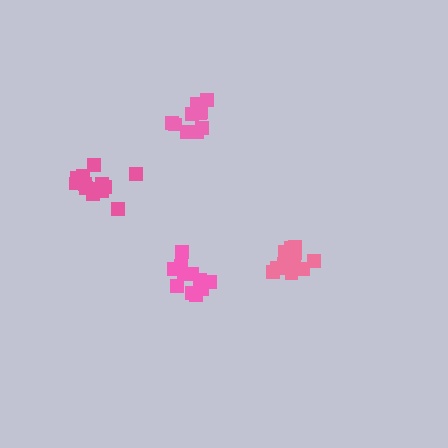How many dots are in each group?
Group 1: 10 dots, Group 2: 14 dots, Group 3: 14 dots, Group 4: 12 dots (50 total).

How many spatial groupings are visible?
There are 4 spatial groupings.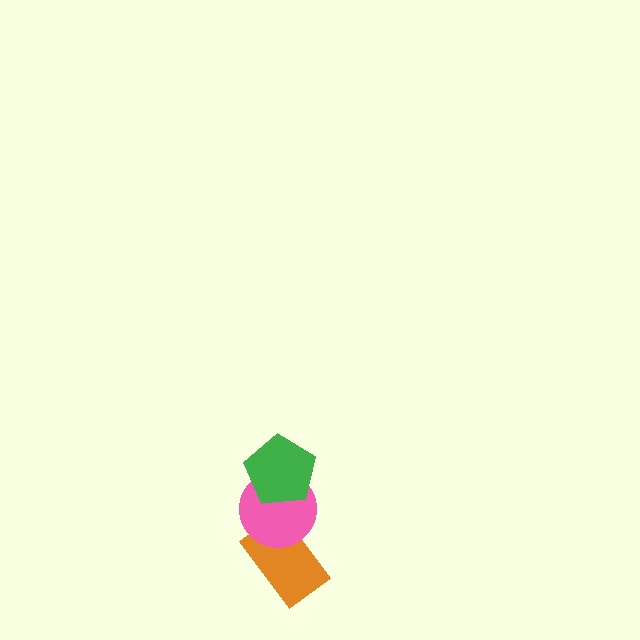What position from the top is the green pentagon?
The green pentagon is 1st from the top.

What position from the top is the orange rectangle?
The orange rectangle is 3rd from the top.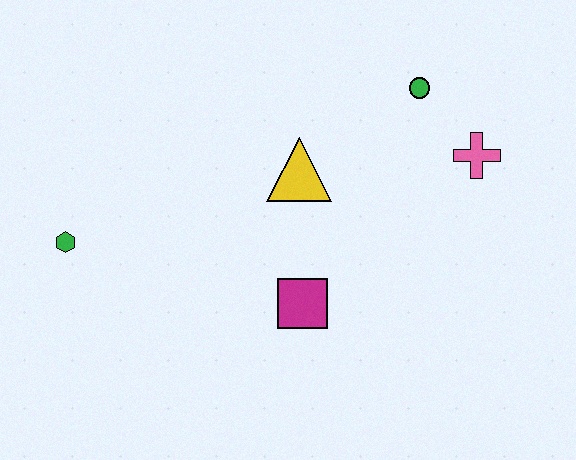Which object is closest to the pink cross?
The green circle is closest to the pink cross.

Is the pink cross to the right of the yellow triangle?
Yes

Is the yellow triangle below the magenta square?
No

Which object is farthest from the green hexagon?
The pink cross is farthest from the green hexagon.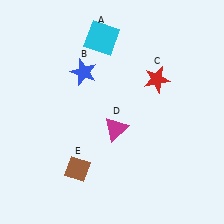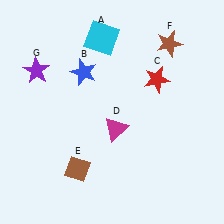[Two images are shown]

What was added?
A brown star (F), a purple star (G) were added in Image 2.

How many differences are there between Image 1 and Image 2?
There are 2 differences between the two images.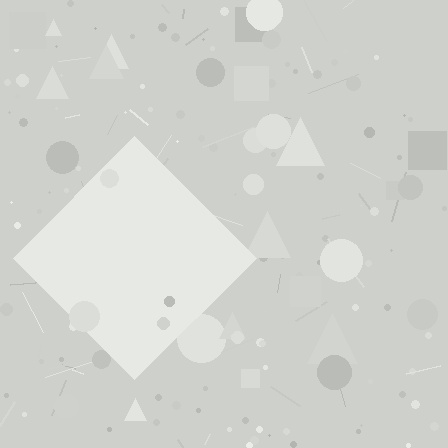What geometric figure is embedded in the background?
A diamond is embedded in the background.